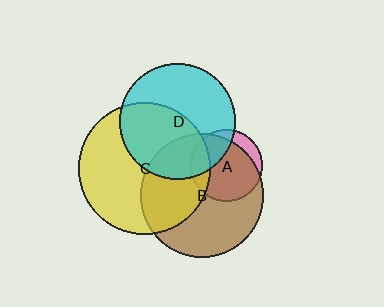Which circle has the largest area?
Circle C (yellow).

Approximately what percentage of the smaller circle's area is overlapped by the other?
Approximately 20%.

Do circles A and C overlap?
Yes.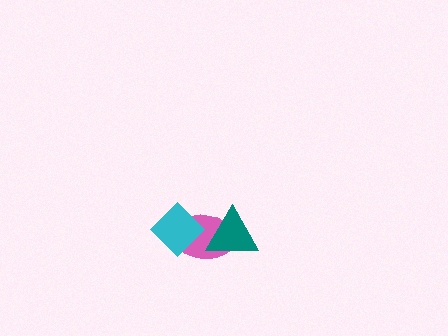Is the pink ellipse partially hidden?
Yes, it is partially covered by another shape.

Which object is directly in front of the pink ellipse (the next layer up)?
The cyan diamond is directly in front of the pink ellipse.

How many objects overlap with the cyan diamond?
1 object overlaps with the cyan diamond.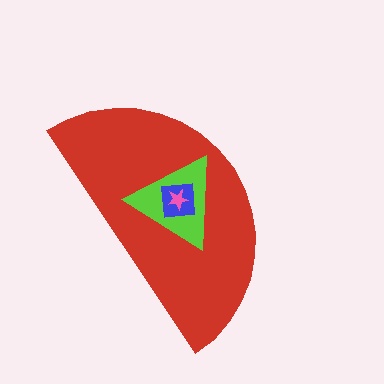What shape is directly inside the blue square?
The pink star.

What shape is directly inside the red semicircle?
The lime triangle.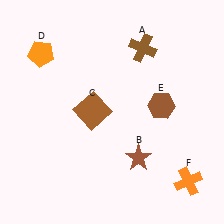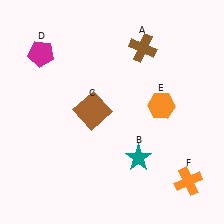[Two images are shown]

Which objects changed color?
B changed from brown to teal. D changed from orange to magenta. E changed from brown to orange.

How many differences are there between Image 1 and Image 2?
There are 3 differences between the two images.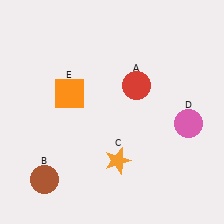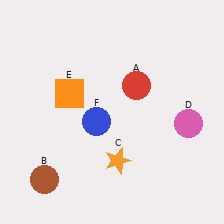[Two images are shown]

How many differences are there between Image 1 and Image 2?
There is 1 difference between the two images.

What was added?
A blue circle (F) was added in Image 2.